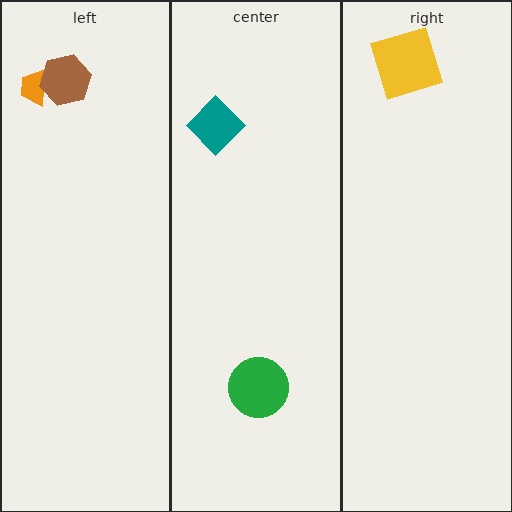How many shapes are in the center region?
2.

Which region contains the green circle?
The center region.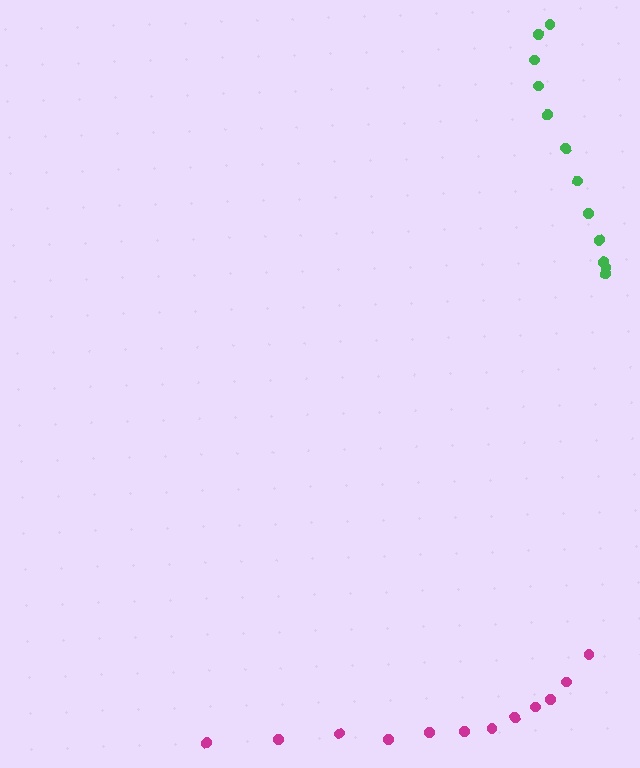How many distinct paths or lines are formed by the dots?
There are 2 distinct paths.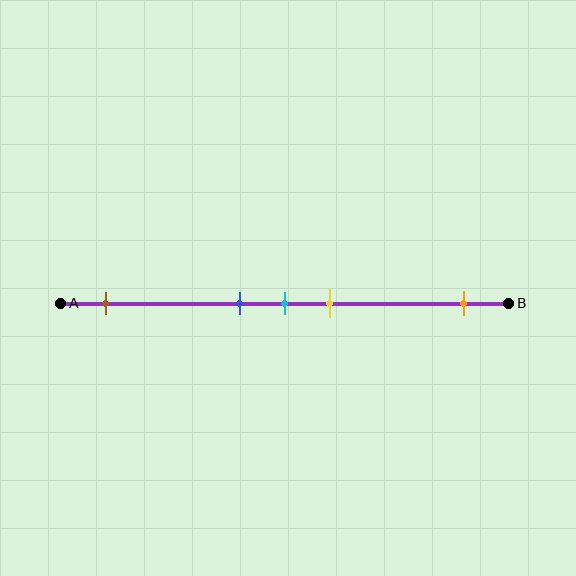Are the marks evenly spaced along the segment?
No, the marks are not evenly spaced.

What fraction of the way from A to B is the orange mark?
The orange mark is approximately 90% (0.9) of the way from A to B.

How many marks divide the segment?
There are 5 marks dividing the segment.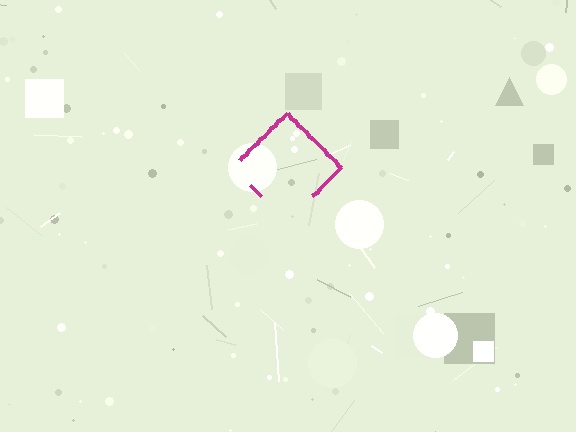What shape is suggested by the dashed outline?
The dashed outline suggests a diamond.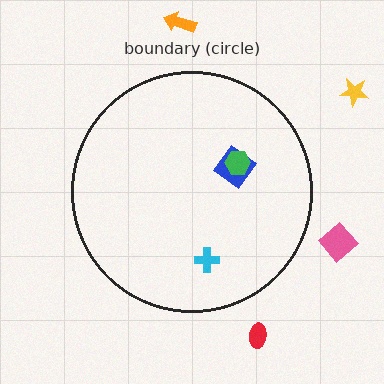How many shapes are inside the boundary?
3 inside, 4 outside.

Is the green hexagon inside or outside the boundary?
Inside.